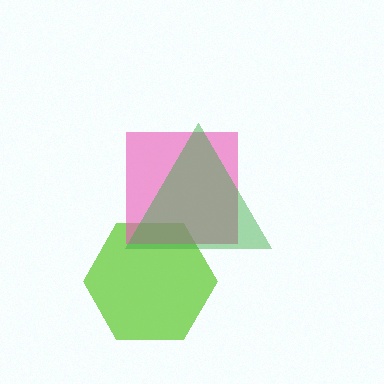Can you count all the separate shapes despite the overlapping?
Yes, there are 3 separate shapes.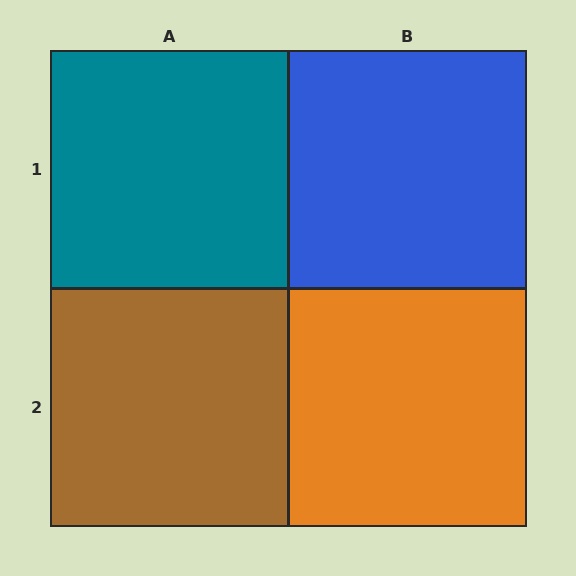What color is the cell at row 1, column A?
Teal.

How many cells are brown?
1 cell is brown.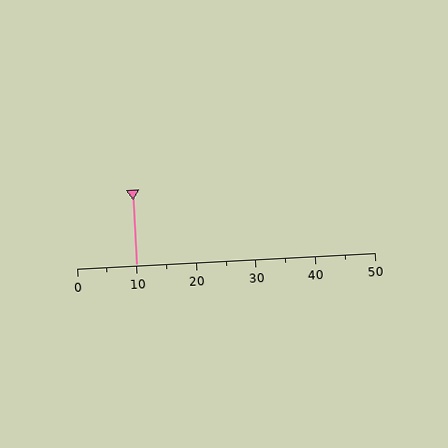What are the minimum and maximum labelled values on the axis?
The axis runs from 0 to 50.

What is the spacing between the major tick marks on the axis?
The major ticks are spaced 10 apart.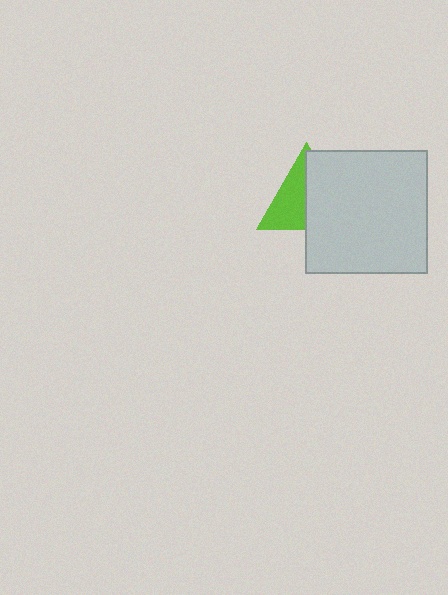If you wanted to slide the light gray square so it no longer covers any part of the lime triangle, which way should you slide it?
Slide it right — that is the most direct way to separate the two shapes.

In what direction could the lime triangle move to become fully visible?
The lime triangle could move left. That would shift it out from behind the light gray square entirely.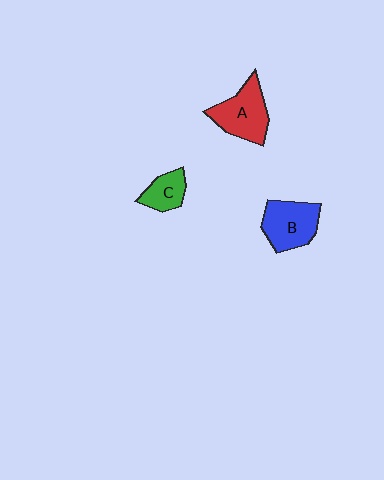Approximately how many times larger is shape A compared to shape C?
Approximately 1.7 times.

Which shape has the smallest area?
Shape C (green).